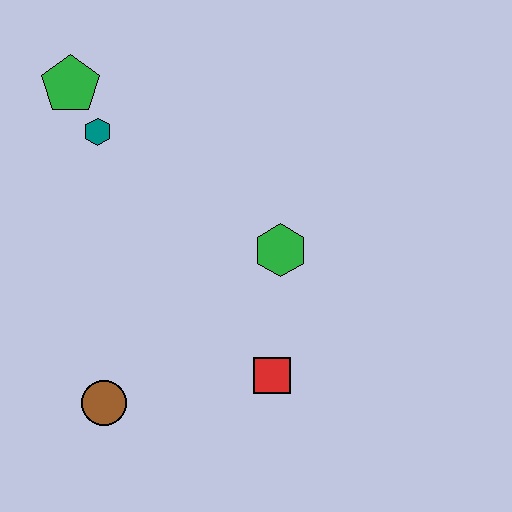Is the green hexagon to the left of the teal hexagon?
No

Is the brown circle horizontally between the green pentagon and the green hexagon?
Yes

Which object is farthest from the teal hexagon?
The red square is farthest from the teal hexagon.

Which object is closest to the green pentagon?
The teal hexagon is closest to the green pentagon.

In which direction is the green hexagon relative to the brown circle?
The green hexagon is to the right of the brown circle.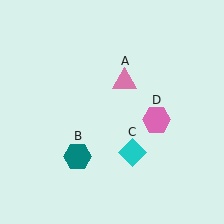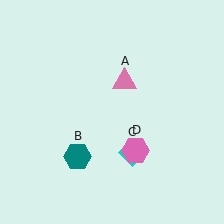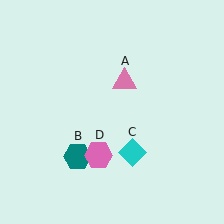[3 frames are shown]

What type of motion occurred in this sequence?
The pink hexagon (object D) rotated clockwise around the center of the scene.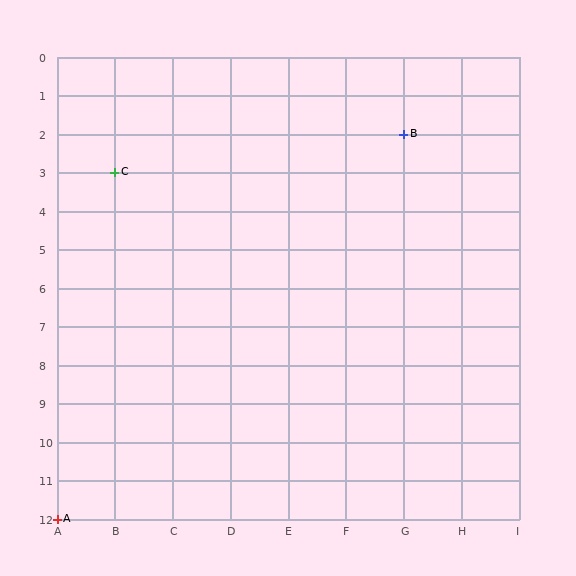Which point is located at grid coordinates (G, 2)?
Point B is at (G, 2).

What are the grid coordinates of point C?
Point C is at grid coordinates (B, 3).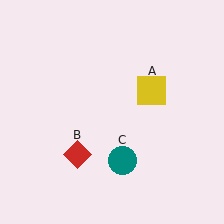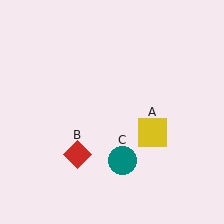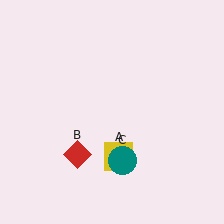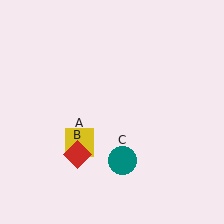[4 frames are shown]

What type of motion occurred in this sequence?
The yellow square (object A) rotated clockwise around the center of the scene.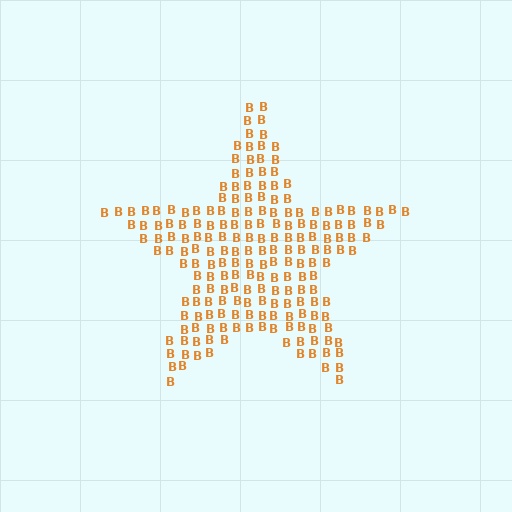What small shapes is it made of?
It is made of small letter B's.